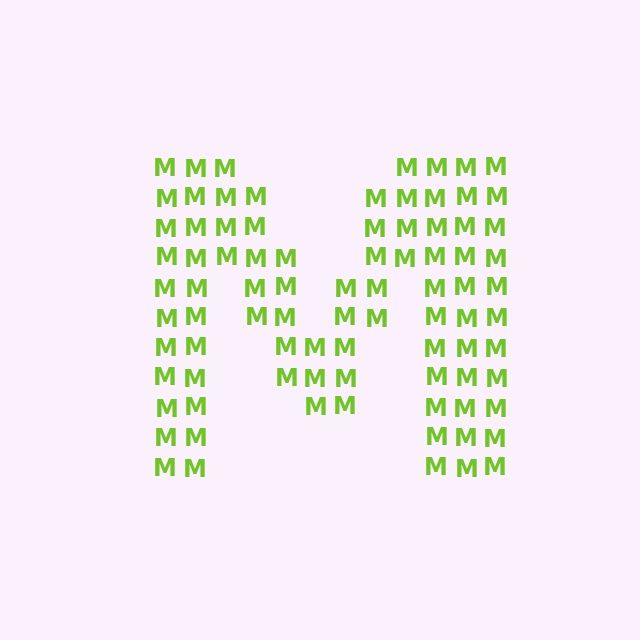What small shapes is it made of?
It is made of small letter M's.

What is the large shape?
The large shape is the letter M.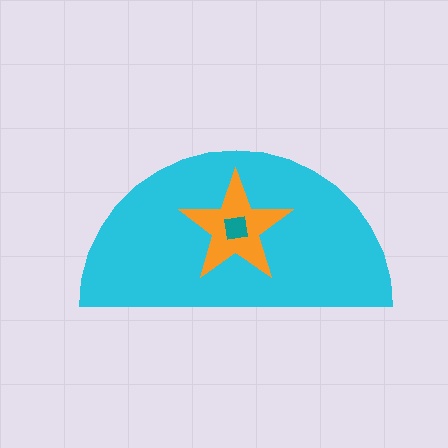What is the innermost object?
The teal square.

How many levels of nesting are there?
3.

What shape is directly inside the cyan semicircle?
The orange star.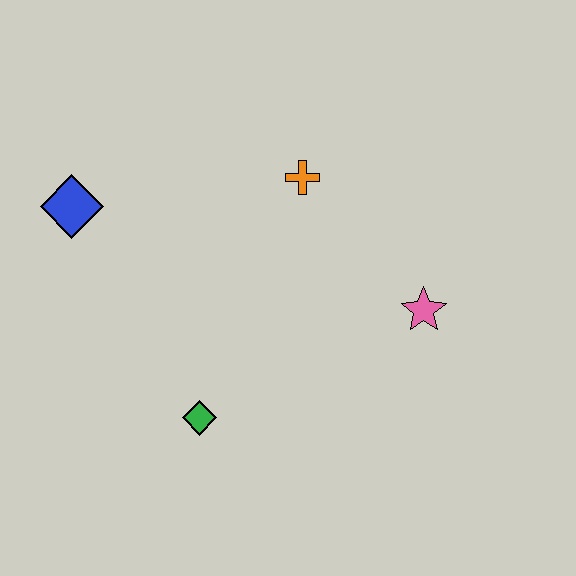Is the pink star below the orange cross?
Yes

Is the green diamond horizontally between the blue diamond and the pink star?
Yes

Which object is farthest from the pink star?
The blue diamond is farthest from the pink star.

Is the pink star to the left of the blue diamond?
No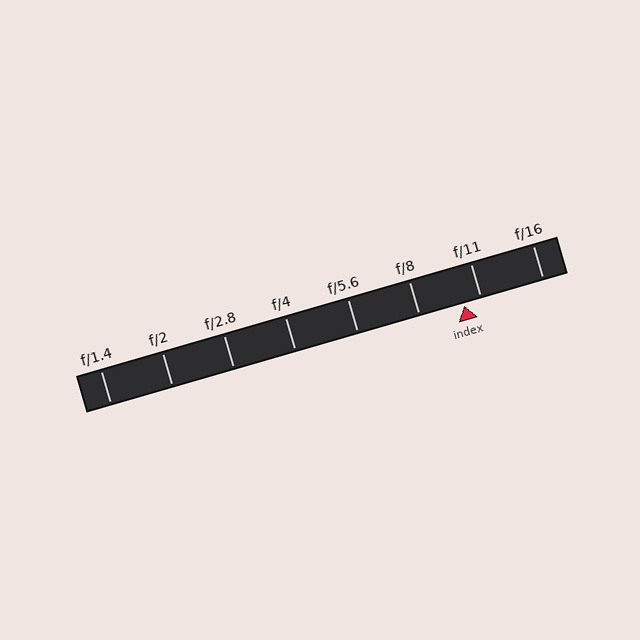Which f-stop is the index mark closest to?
The index mark is closest to f/11.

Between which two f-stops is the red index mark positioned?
The index mark is between f/8 and f/11.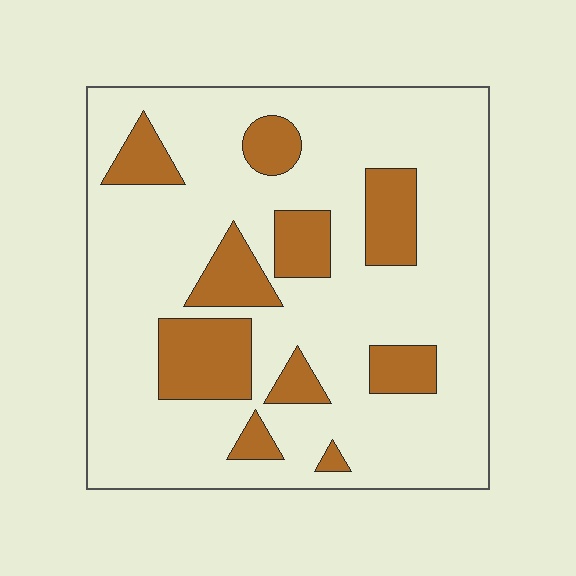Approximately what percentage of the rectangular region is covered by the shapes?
Approximately 20%.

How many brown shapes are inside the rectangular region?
10.